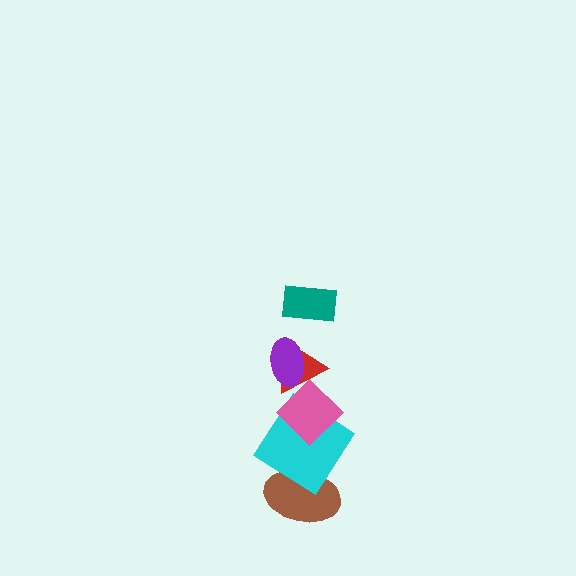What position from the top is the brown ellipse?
The brown ellipse is 6th from the top.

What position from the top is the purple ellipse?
The purple ellipse is 2nd from the top.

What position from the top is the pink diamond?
The pink diamond is 4th from the top.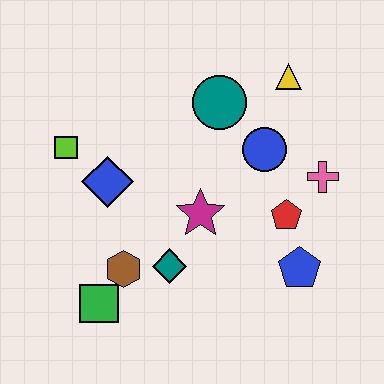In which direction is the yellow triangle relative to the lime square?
The yellow triangle is to the right of the lime square.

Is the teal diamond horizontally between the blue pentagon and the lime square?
Yes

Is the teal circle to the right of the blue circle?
No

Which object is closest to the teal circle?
The blue circle is closest to the teal circle.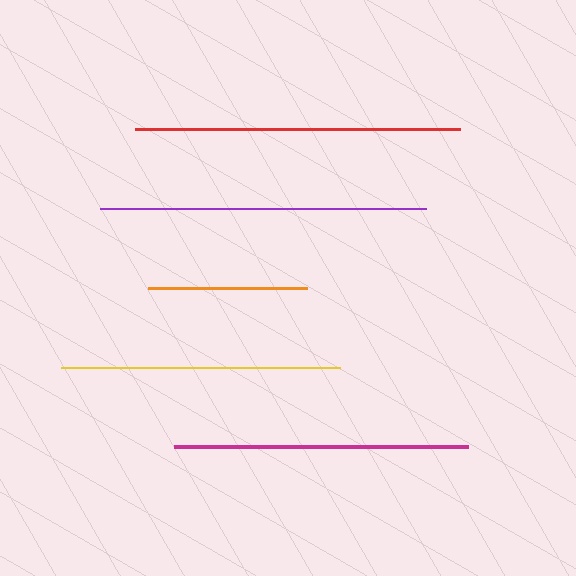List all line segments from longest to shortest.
From longest to shortest: purple, red, magenta, yellow, orange.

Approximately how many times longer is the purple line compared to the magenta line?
The purple line is approximately 1.1 times the length of the magenta line.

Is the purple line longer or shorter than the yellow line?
The purple line is longer than the yellow line.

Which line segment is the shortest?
The orange line is the shortest at approximately 159 pixels.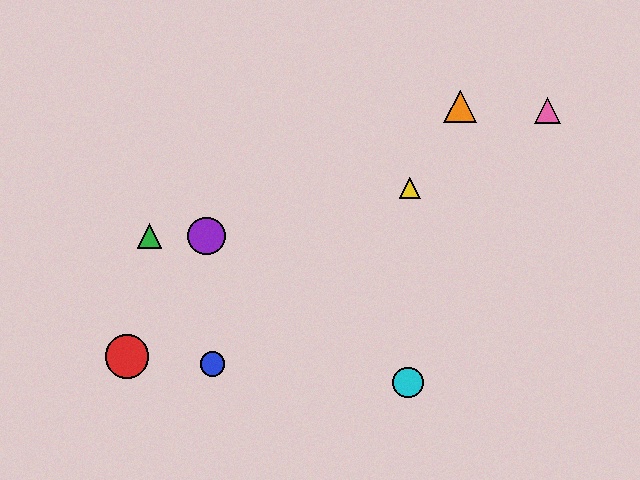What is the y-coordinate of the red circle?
The red circle is at y≈357.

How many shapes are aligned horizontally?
2 shapes (the green triangle, the purple circle) are aligned horizontally.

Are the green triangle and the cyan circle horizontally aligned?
No, the green triangle is at y≈236 and the cyan circle is at y≈383.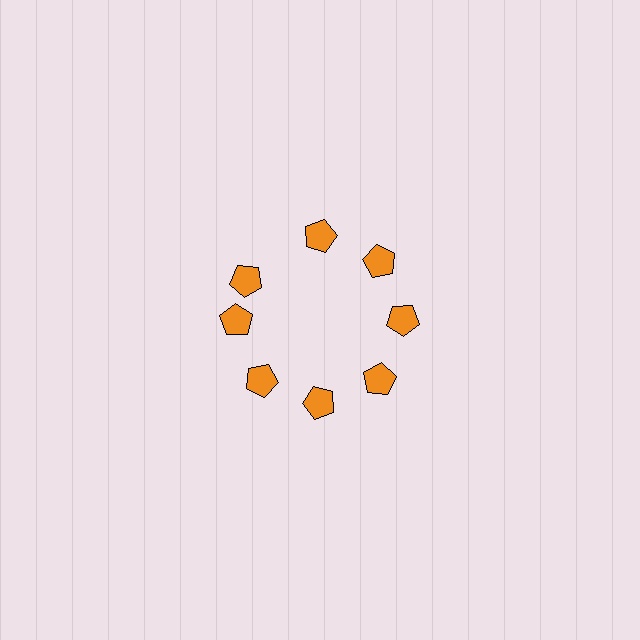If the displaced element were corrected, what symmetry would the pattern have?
It would have 8-fold rotational symmetry — the pattern would map onto itself every 45 degrees.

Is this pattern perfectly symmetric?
No. The 8 orange pentagons are arranged in a ring, but one element near the 10 o'clock position is rotated out of alignment along the ring, breaking the 8-fold rotational symmetry.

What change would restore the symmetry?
The symmetry would be restored by rotating it back into even spacing with its neighbors so that all 8 pentagons sit at equal angles and equal distance from the center.